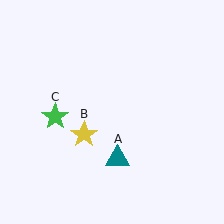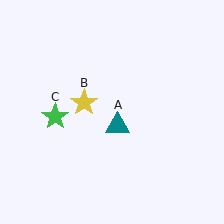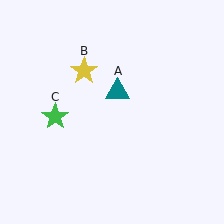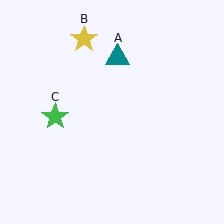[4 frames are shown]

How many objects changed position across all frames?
2 objects changed position: teal triangle (object A), yellow star (object B).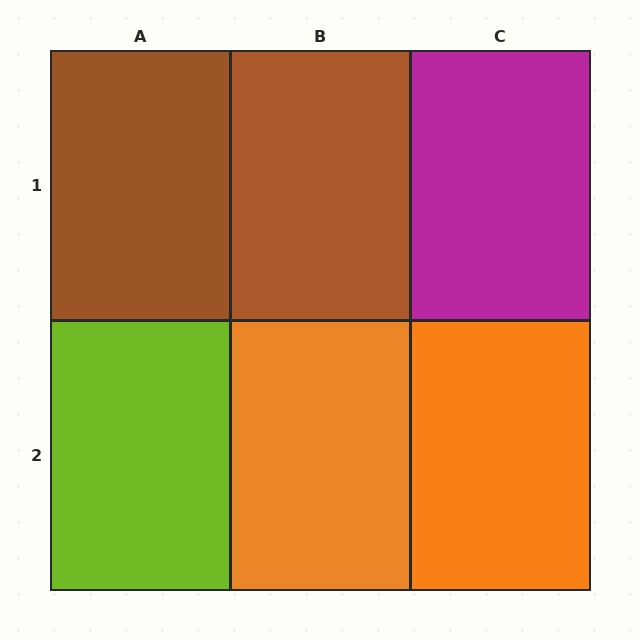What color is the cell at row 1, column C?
Magenta.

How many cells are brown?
2 cells are brown.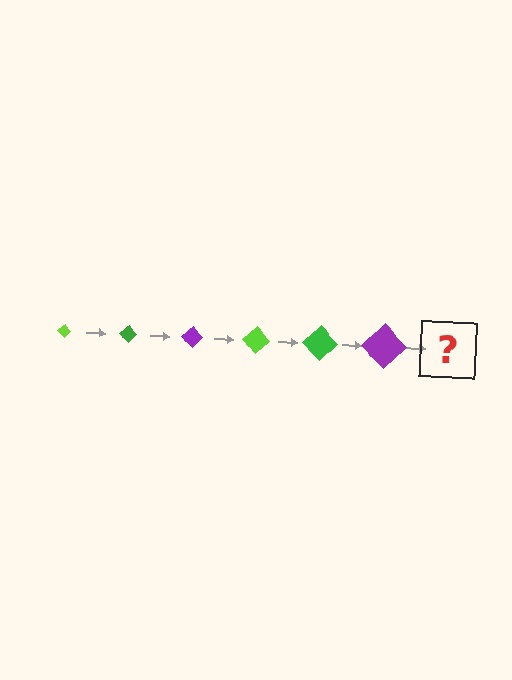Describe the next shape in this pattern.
It should be a lime diamond, larger than the previous one.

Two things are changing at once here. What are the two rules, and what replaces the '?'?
The two rules are that the diamond grows larger each step and the color cycles through lime, green, and purple. The '?' should be a lime diamond, larger than the previous one.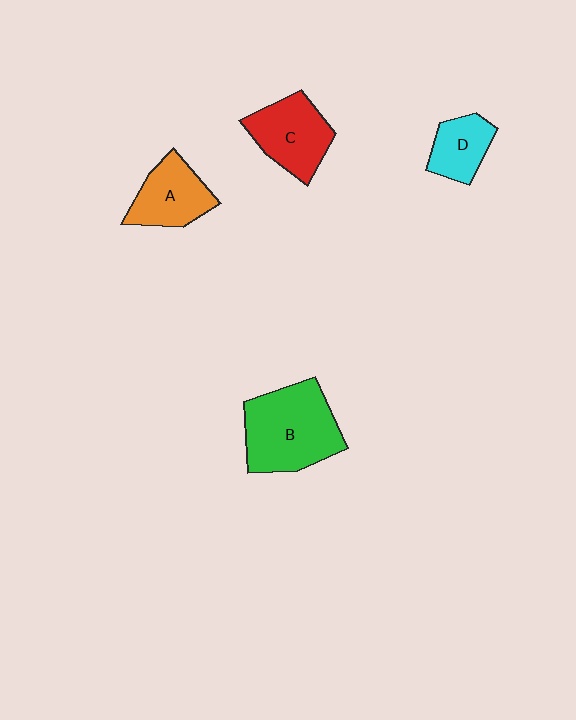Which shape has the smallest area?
Shape D (cyan).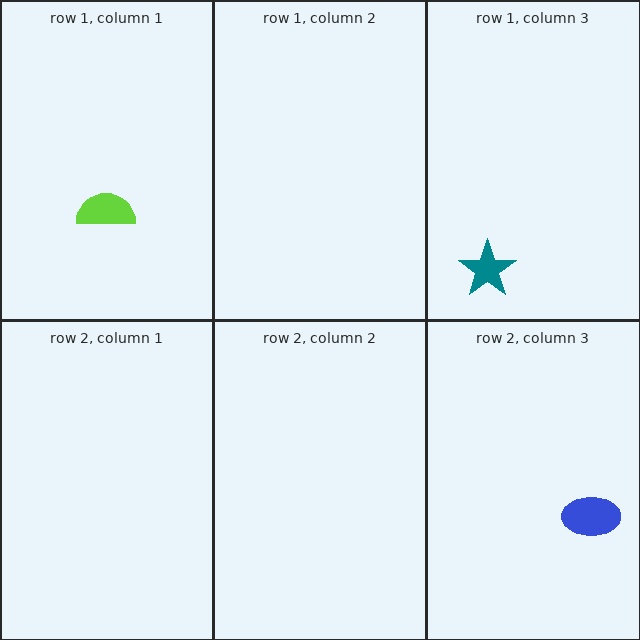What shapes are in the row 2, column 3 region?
The blue ellipse.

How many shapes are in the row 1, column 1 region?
1.